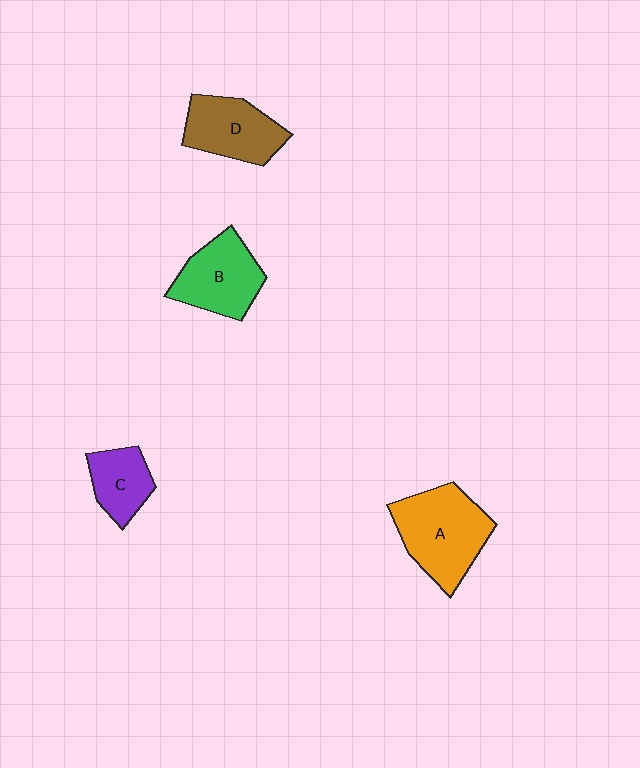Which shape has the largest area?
Shape A (orange).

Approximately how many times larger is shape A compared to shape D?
Approximately 1.3 times.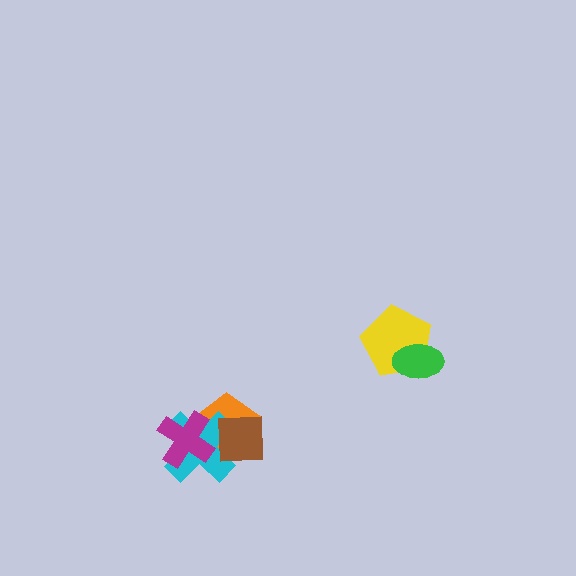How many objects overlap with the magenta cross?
2 objects overlap with the magenta cross.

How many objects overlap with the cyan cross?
3 objects overlap with the cyan cross.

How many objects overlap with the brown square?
2 objects overlap with the brown square.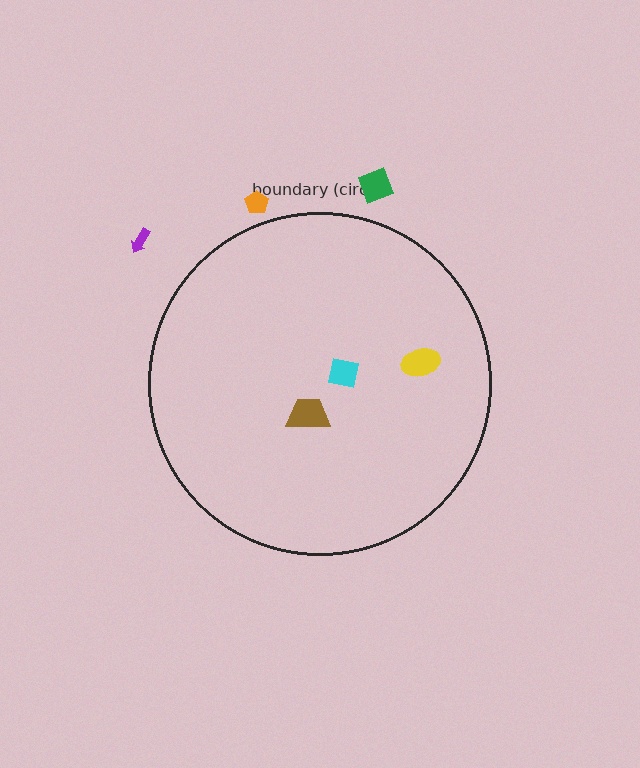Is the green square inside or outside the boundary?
Outside.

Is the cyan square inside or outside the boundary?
Inside.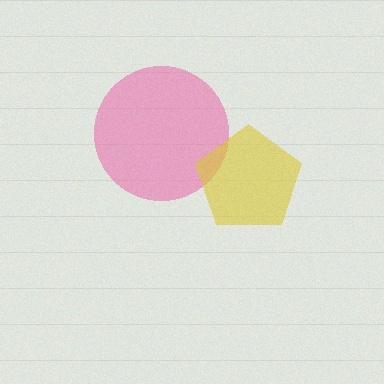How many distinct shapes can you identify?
There are 2 distinct shapes: a pink circle, a yellow pentagon.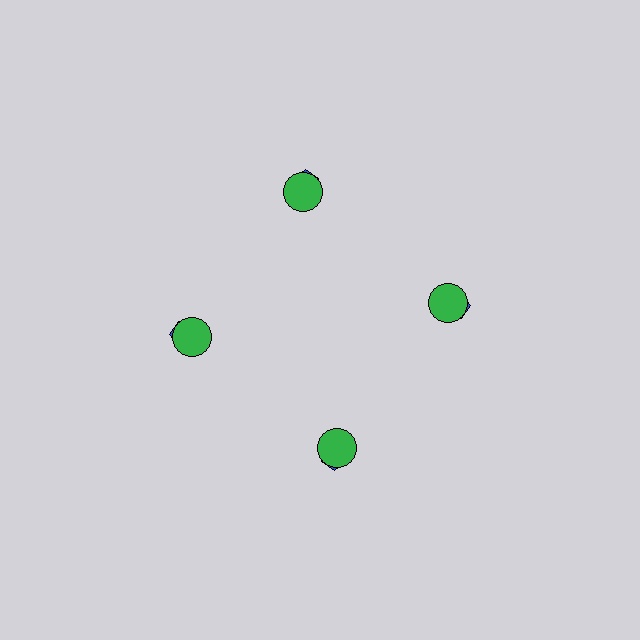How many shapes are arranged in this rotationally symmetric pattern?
There are 8 shapes, arranged in 4 groups of 2.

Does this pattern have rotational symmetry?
Yes, this pattern has 4-fold rotational symmetry. It looks the same after rotating 90 degrees around the center.